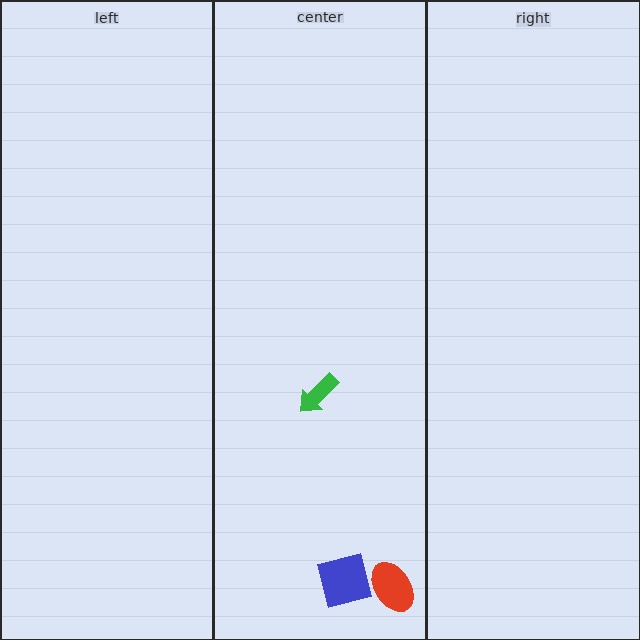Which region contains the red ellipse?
The center region.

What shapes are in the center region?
The red ellipse, the blue square, the green arrow.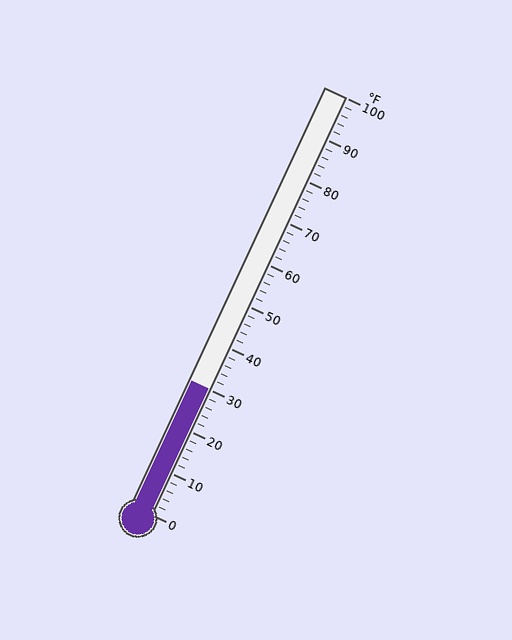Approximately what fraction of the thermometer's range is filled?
The thermometer is filled to approximately 30% of its range.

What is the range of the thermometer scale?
The thermometer scale ranges from 0°F to 100°F.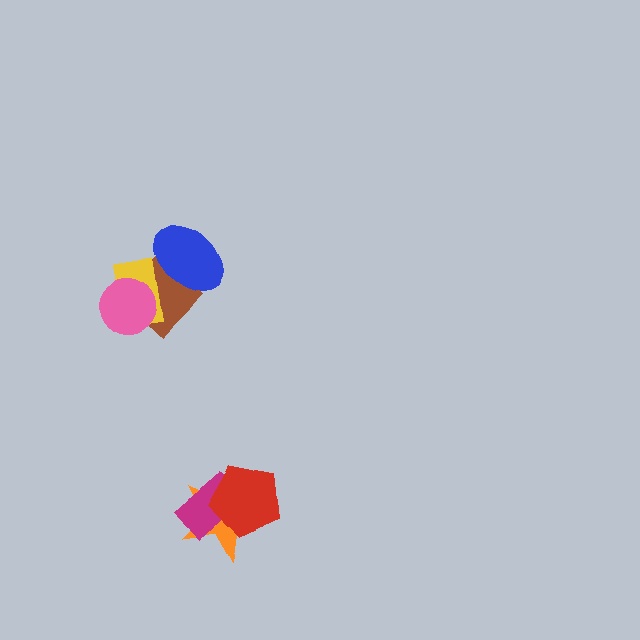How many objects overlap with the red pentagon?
2 objects overlap with the red pentagon.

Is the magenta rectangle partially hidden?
Yes, it is partially covered by another shape.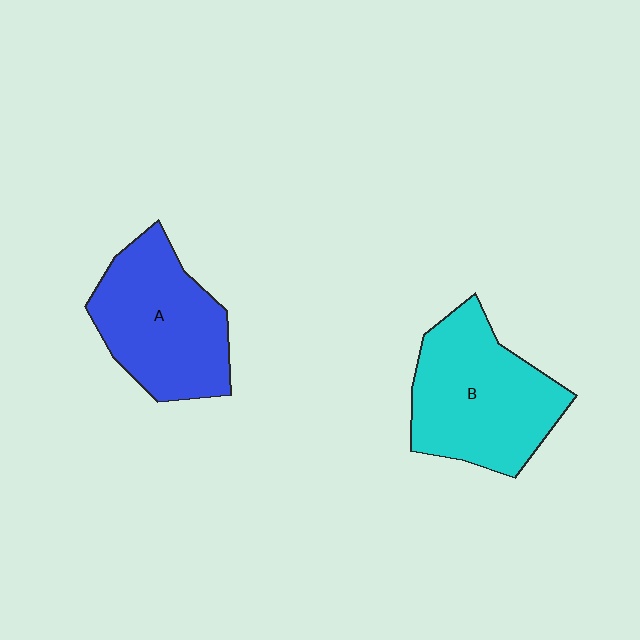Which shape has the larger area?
Shape B (cyan).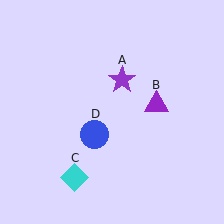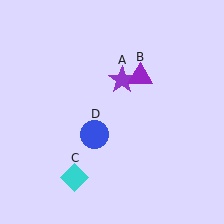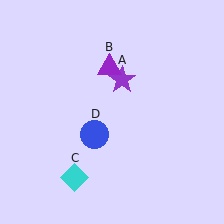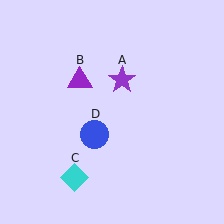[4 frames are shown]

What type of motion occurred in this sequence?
The purple triangle (object B) rotated counterclockwise around the center of the scene.